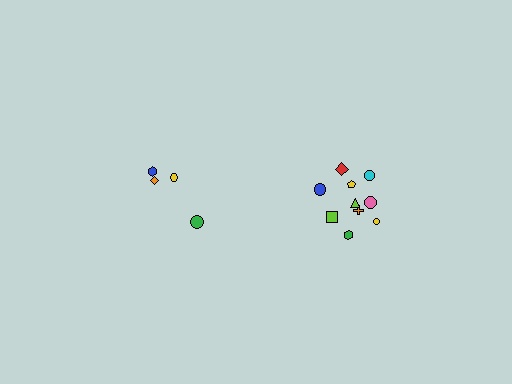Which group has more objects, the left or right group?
The right group.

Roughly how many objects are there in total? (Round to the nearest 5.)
Roughly 15 objects in total.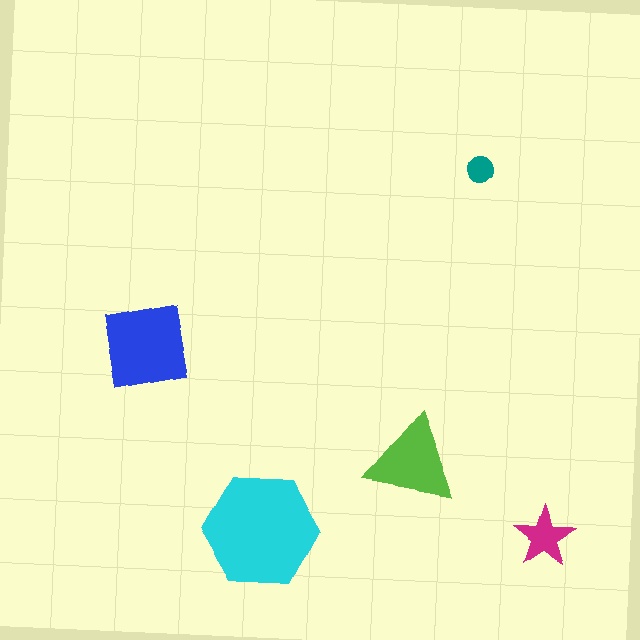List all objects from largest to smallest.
The cyan hexagon, the blue square, the lime triangle, the magenta star, the teal circle.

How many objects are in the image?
There are 5 objects in the image.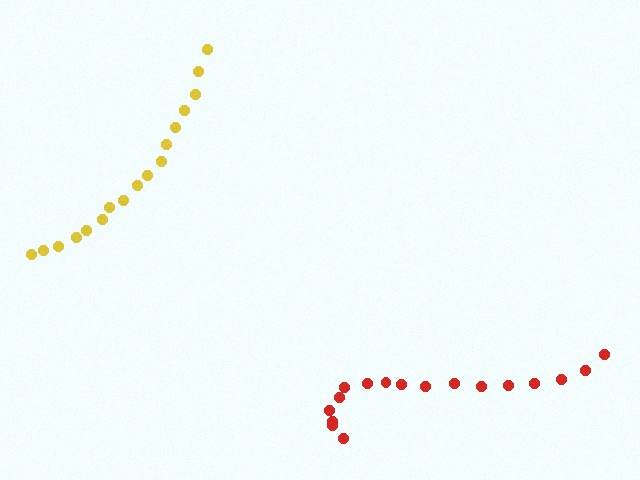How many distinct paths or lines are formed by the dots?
There are 2 distinct paths.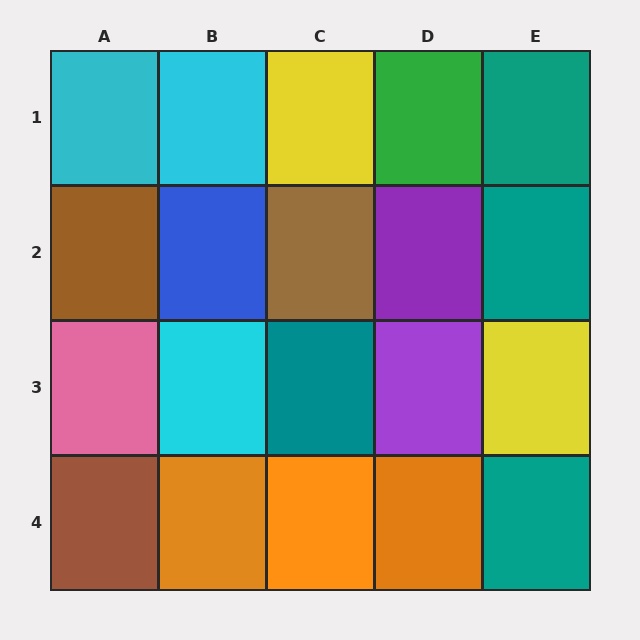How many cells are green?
1 cell is green.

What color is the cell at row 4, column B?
Orange.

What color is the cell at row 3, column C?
Teal.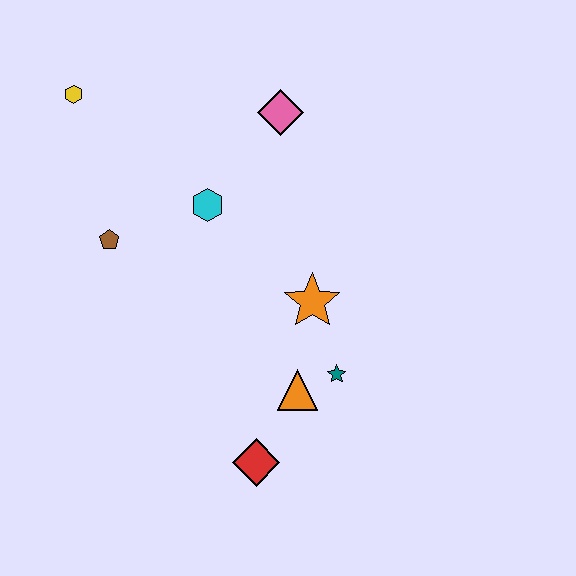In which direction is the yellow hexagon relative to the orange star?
The yellow hexagon is to the left of the orange star.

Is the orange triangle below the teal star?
Yes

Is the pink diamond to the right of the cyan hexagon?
Yes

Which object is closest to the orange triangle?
The teal star is closest to the orange triangle.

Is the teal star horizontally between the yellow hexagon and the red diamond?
No